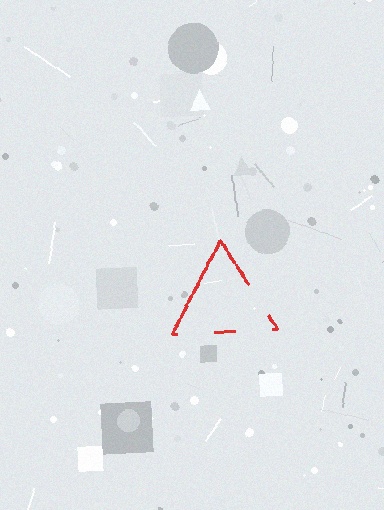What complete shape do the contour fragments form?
The contour fragments form a triangle.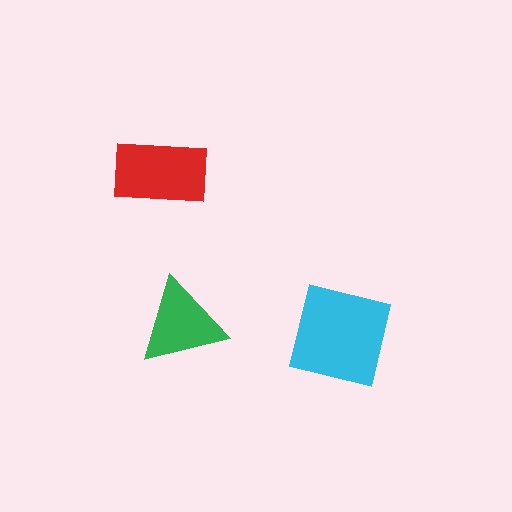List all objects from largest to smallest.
The cyan square, the red rectangle, the green triangle.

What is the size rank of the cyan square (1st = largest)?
1st.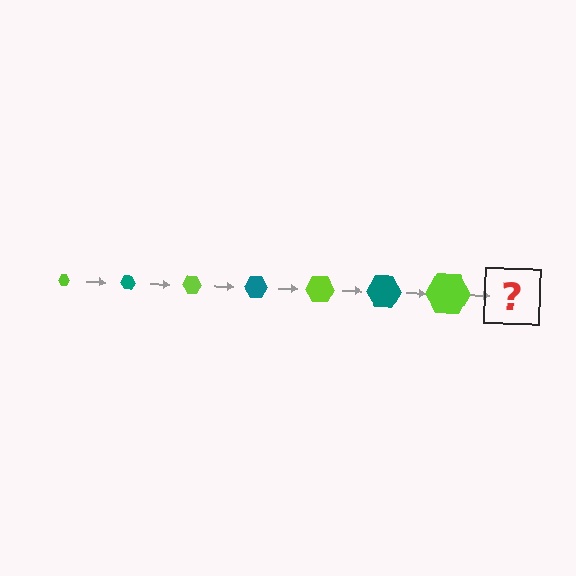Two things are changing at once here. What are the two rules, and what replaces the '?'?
The two rules are that the hexagon grows larger each step and the color cycles through lime and teal. The '?' should be a teal hexagon, larger than the previous one.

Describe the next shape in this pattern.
It should be a teal hexagon, larger than the previous one.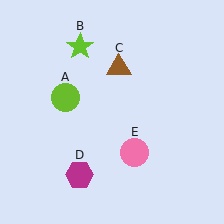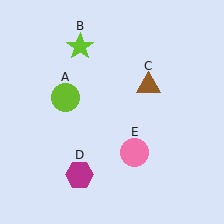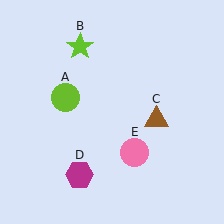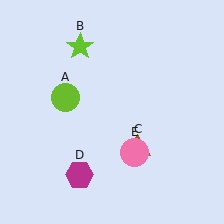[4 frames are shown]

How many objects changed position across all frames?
1 object changed position: brown triangle (object C).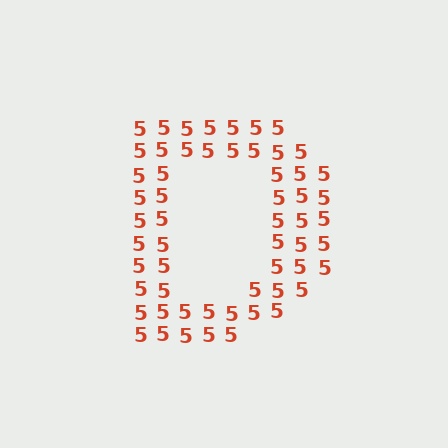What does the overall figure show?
The overall figure shows the letter D.